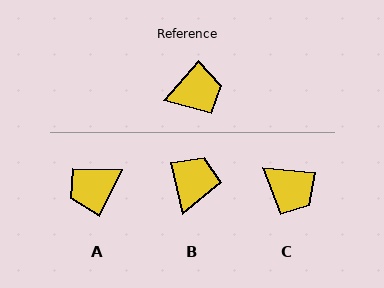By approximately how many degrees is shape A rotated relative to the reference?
Approximately 165 degrees clockwise.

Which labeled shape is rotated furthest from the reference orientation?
A, about 165 degrees away.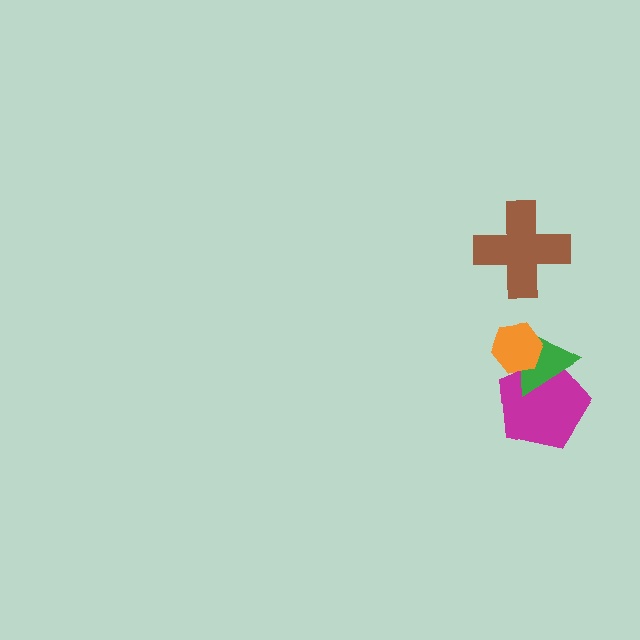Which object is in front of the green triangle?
The orange hexagon is in front of the green triangle.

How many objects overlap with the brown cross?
0 objects overlap with the brown cross.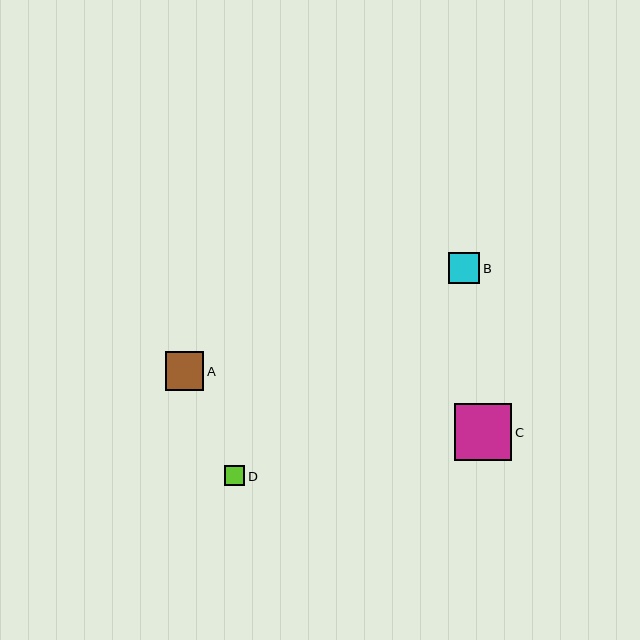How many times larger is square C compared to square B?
Square C is approximately 1.8 times the size of square B.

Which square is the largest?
Square C is the largest with a size of approximately 57 pixels.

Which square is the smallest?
Square D is the smallest with a size of approximately 20 pixels.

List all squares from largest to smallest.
From largest to smallest: C, A, B, D.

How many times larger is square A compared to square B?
Square A is approximately 1.2 times the size of square B.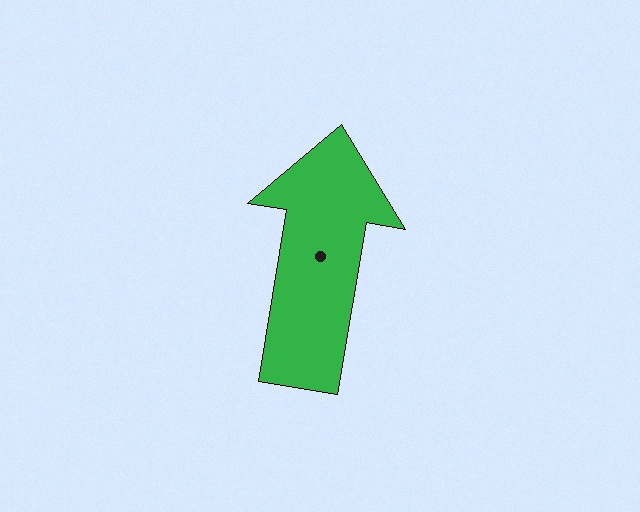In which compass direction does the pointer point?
North.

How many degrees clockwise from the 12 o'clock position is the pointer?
Approximately 9 degrees.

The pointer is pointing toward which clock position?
Roughly 12 o'clock.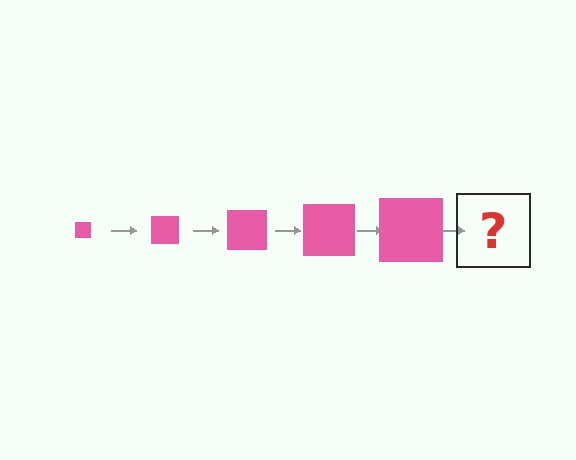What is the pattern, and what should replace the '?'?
The pattern is that the square gets progressively larger each step. The '?' should be a pink square, larger than the previous one.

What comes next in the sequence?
The next element should be a pink square, larger than the previous one.